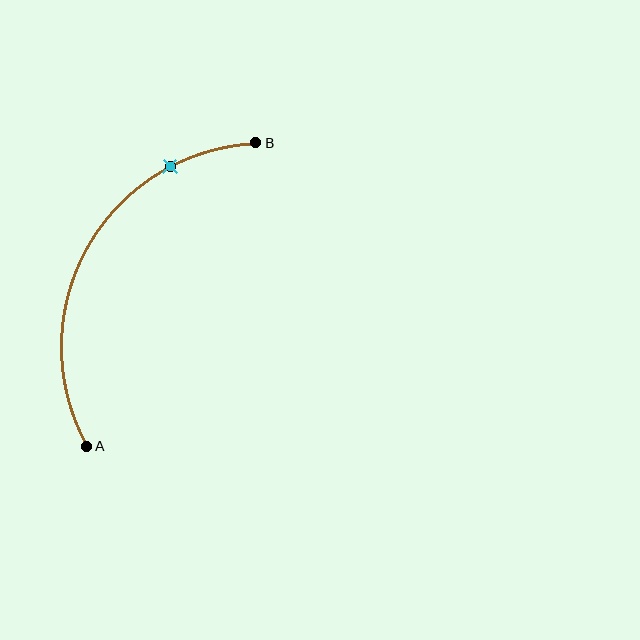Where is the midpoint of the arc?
The arc midpoint is the point on the curve farthest from the straight line joining A and B. It sits to the left of that line.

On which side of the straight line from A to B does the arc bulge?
The arc bulges to the left of the straight line connecting A and B.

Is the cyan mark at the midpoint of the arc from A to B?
No. The cyan mark lies on the arc but is closer to endpoint B. The arc midpoint would be at the point on the curve equidistant along the arc from both A and B.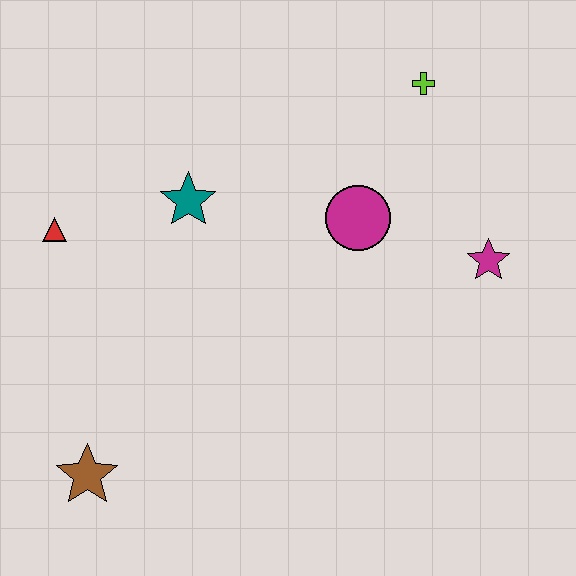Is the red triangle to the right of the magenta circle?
No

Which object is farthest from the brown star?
The lime cross is farthest from the brown star.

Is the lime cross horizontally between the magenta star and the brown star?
Yes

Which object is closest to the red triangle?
The teal star is closest to the red triangle.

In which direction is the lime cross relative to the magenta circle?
The lime cross is above the magenta circle.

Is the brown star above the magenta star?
No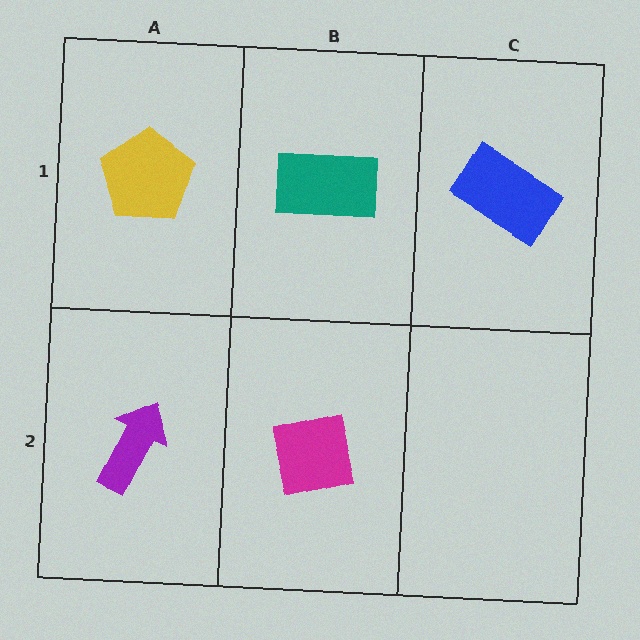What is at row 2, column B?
A magenta square.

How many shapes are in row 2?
2 shapes.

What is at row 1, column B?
A teal rectangle.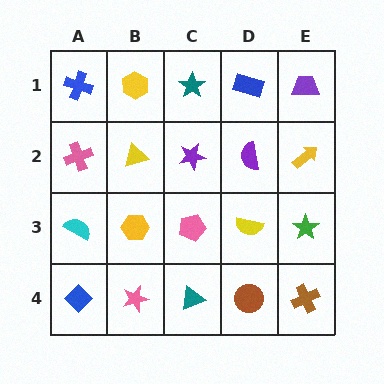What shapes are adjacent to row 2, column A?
A blue cross (row 1, column A), a cyan semicircle (row 3, column A), a yellow triangle (row 2, column B).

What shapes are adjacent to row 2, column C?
A teal star (row 1, column C), a pink pentagon (row 3, column C), a yellow triangle (row 2, column B), a purple semicircle (row 2, column D).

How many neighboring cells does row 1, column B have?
3.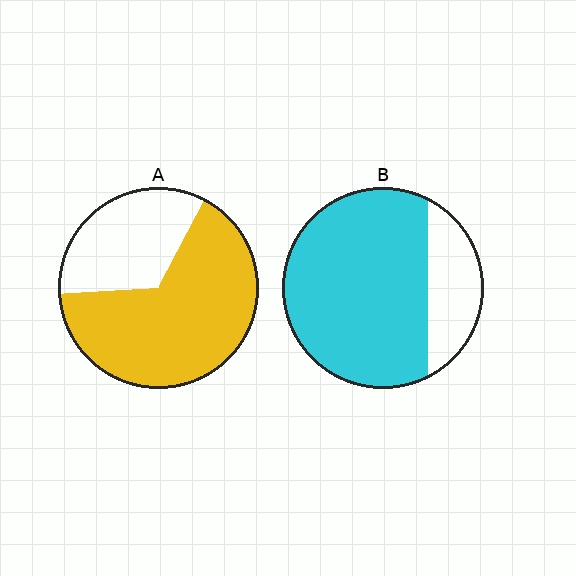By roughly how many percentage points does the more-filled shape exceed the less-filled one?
By roughly 10 percentage points (B over A).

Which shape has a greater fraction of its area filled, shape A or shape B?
Shape B.